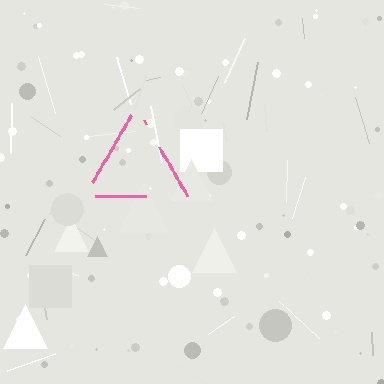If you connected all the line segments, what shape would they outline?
They would outline a triangle.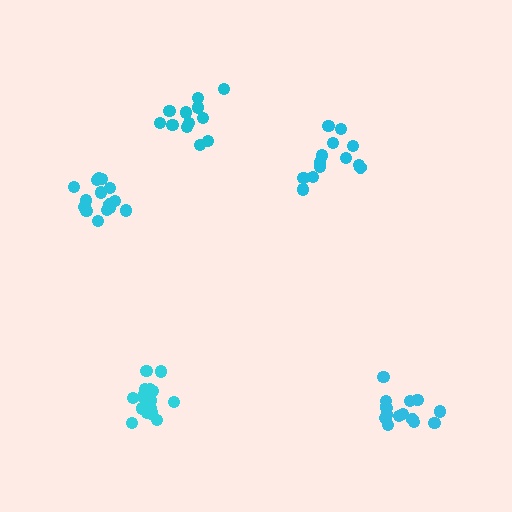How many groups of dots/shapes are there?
There are 5 groups.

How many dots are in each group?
Group 1: 15 dots, Group 2: 12 dots, Group 3: 18 dots, Group 4: 13 dots, Group 5: 15 dots (73 total).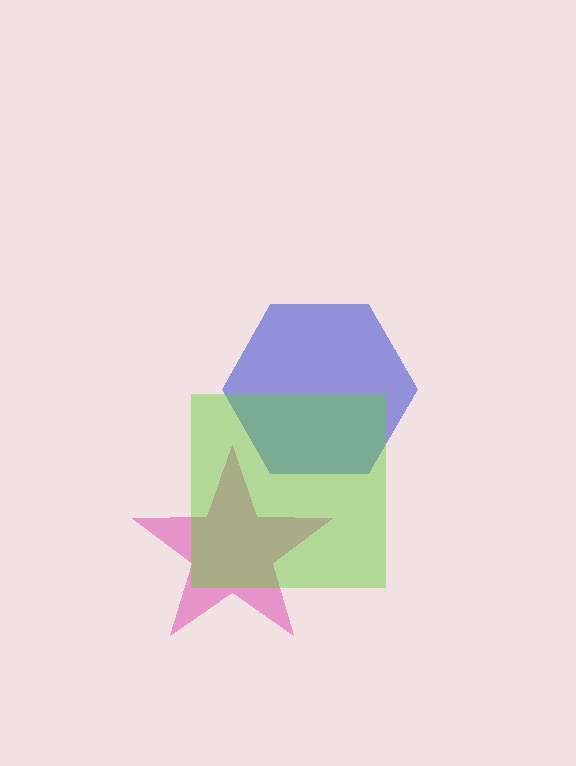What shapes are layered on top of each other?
The layered shapes are: a magenta star, a blue hexagon, a lime square.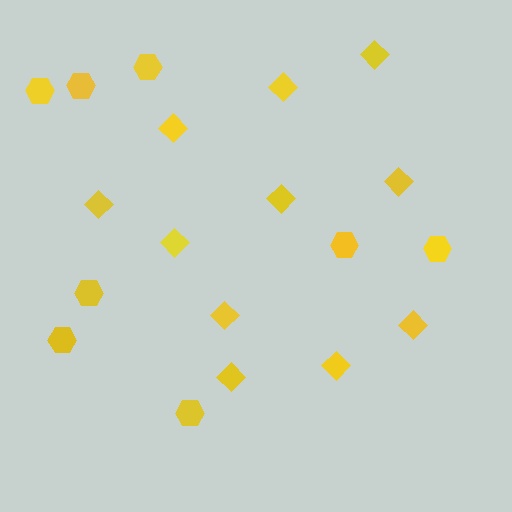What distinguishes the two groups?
There are 2 groups: one group of hexagons (8) and one group of diamonds (11).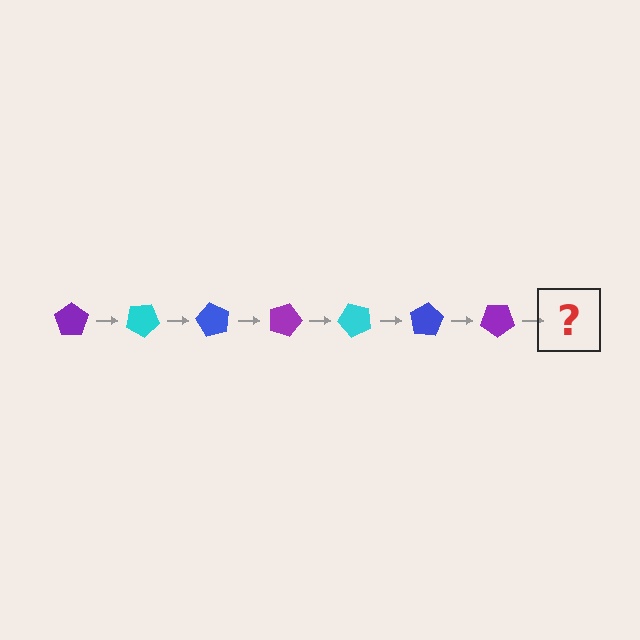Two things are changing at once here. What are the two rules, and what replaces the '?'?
The two rules are that it rotates 30 degrees each step and the color cycles through purple, cyan, and blue. The '?' should be a cyan pentagon, rotated 210 degrees from the start.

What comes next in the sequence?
The next element should be a cyan pentagon, rotated 210 degrees from the start.